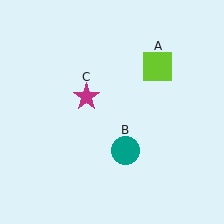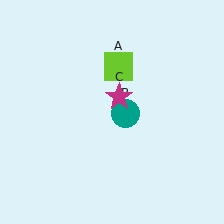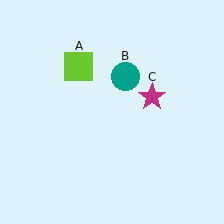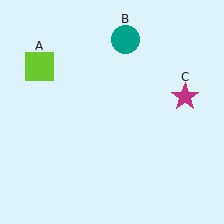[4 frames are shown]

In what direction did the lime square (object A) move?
The lime square (object A) moved left.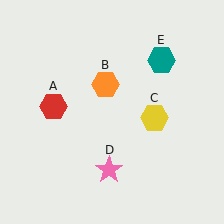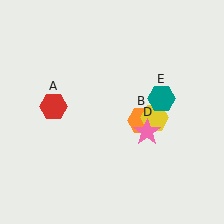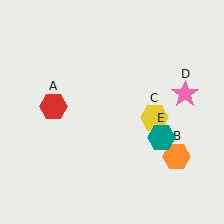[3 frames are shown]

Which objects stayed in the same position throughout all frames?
Red hexagon (object A) and yellow hexagon (object C) remained stationary.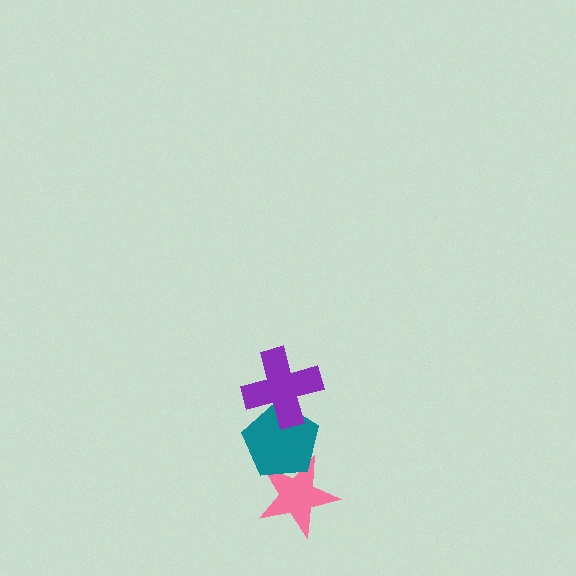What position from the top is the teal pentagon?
The teal pentagon is 2nd from the top.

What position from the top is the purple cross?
The purple cross is 1st from the top.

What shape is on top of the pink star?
The teal pentagon is on top of the pink star.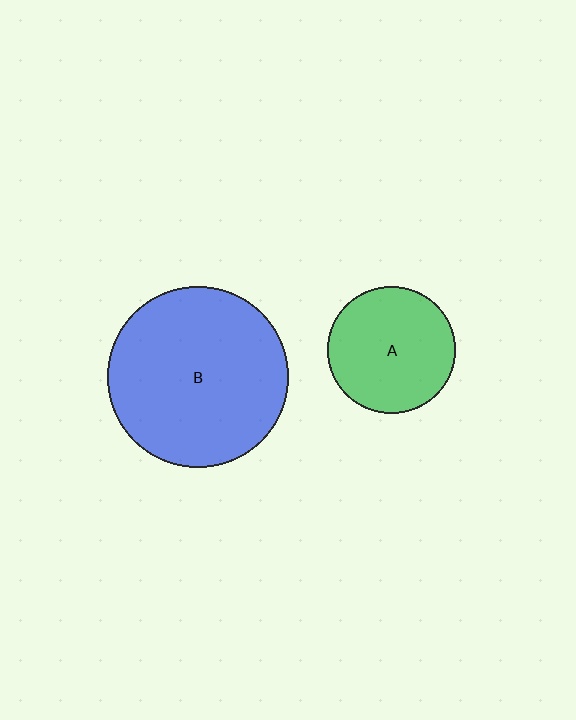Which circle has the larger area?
Circle B (blue).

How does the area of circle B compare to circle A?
Approximately 2.0 times.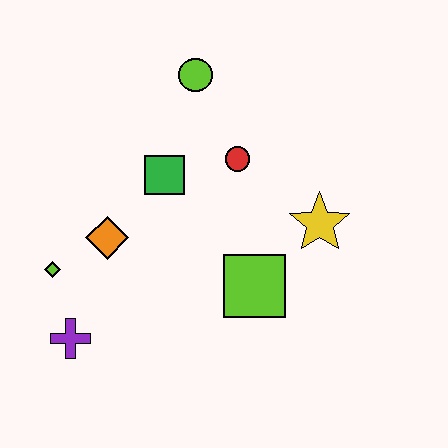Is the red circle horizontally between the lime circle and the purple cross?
No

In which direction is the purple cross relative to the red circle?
The purple cross is below the red circle.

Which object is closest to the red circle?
The green square is closest to the red circle.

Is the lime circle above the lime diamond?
Yes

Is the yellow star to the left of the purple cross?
No